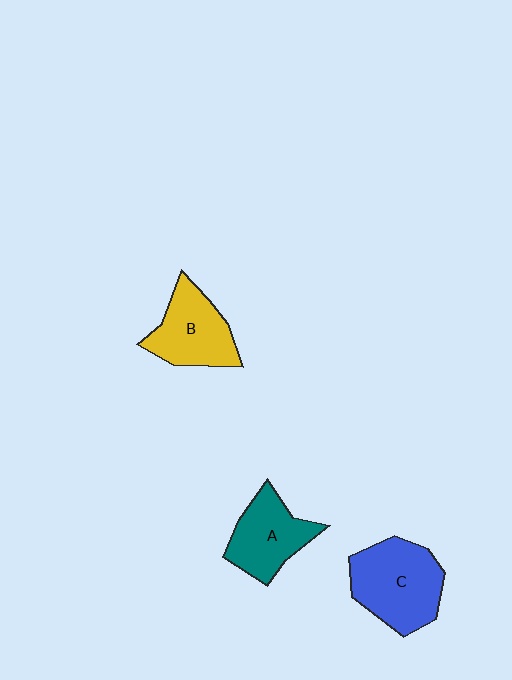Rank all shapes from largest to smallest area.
From largest to smallest: C (blue), B (yellow), A (teal).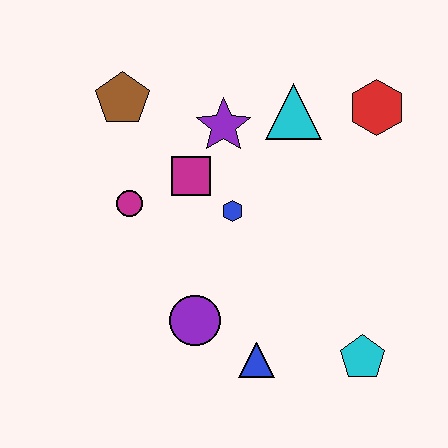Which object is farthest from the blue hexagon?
The cyan pentagon is farthest from the blue hexagon.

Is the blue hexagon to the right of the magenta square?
Yes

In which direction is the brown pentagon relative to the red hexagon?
The brown pentagon is to the left of the red hexagon.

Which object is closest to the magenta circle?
The magenta square is closest to the magenta circle.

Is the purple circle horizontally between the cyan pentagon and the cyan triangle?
No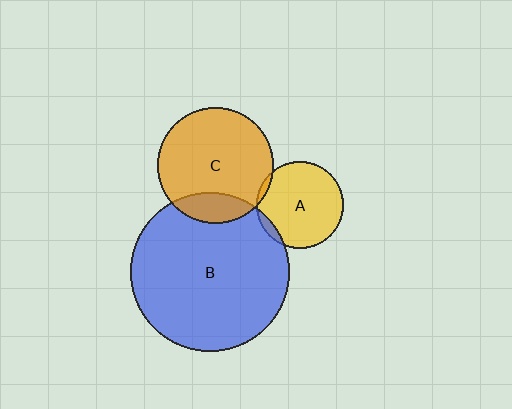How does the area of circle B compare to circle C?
Approximately 1.9 times.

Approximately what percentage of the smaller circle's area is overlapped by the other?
Approximately 15%.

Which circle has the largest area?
Circle B (blue).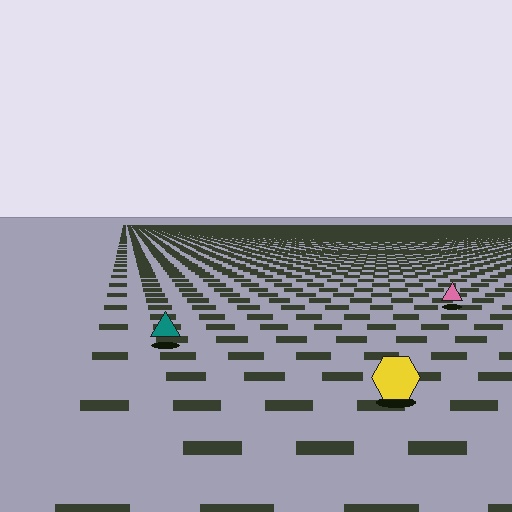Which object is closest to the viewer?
The yellow hexagon is closest. The texture marks near it are larger and more spread out.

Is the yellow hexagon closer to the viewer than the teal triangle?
Yes. The yellow hexagon is closer — you can tell from the texture gradient: the ground texture is coarser near it.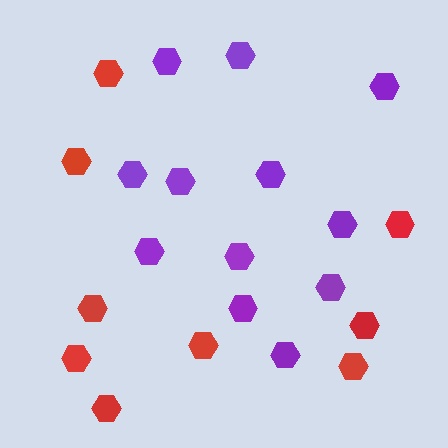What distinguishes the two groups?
There are 2 groups: one group of red hexagons (9) and one group of purple hexagons (12).